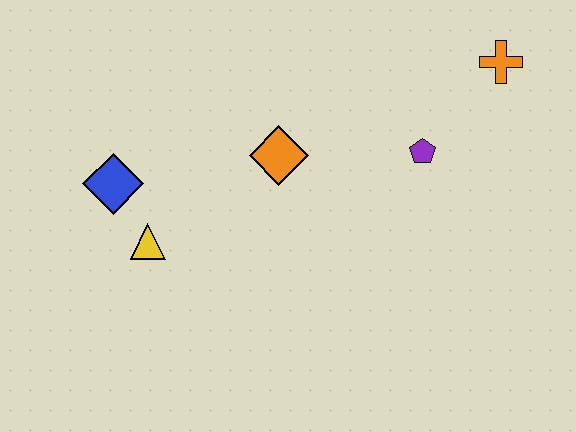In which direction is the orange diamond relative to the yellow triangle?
The orange diamond is to the right of the yellow triangle.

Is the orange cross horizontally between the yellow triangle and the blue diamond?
No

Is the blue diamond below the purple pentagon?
Yes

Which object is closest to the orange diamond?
The purple pentagon is closest to the orange diamond.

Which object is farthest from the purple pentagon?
The blue diamond is farthest from the purple pentagon.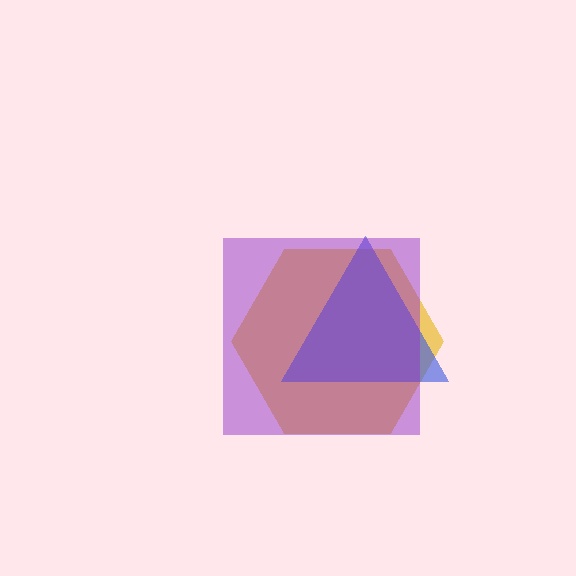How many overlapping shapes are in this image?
There are 3 overlapping shapes in the image.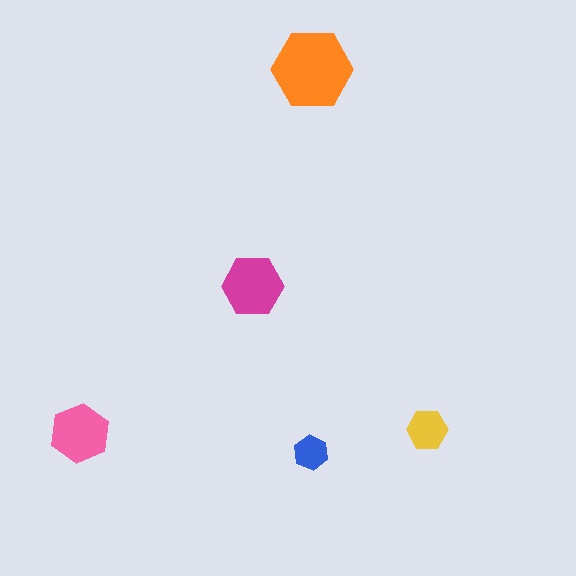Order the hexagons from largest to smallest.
the orange one, the magenta one, the pink one, the yellow one, the blue one.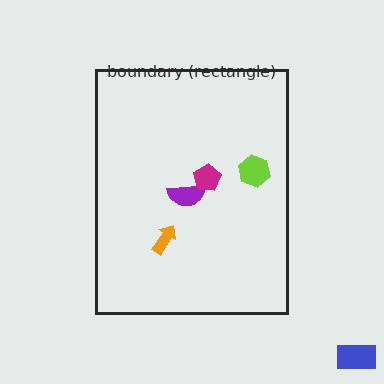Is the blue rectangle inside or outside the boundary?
Outside.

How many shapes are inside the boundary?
4 inside, 1 outside.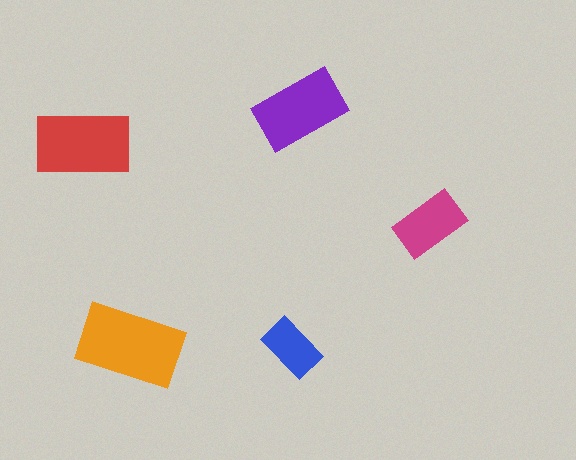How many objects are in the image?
There are 5 objects in the image.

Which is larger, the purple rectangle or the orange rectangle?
The orange one.